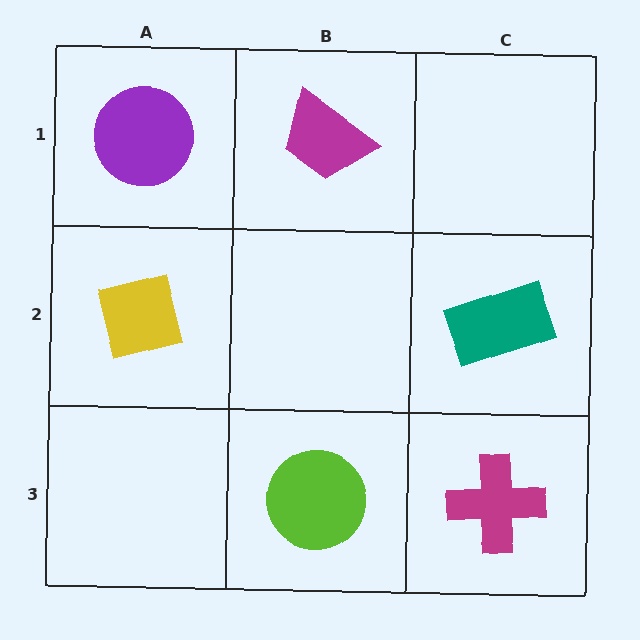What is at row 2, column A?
A yellow square.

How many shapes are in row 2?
2 shapes.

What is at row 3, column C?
A magenta cross.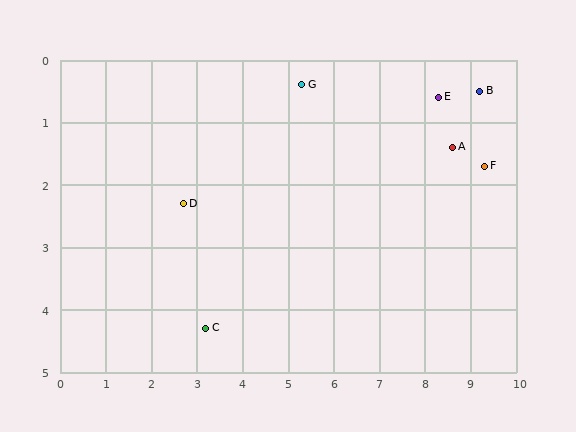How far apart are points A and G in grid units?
Points A and G are about 3.4 grid units apart.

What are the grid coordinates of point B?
Point B is at approximately (9.2, 0.5).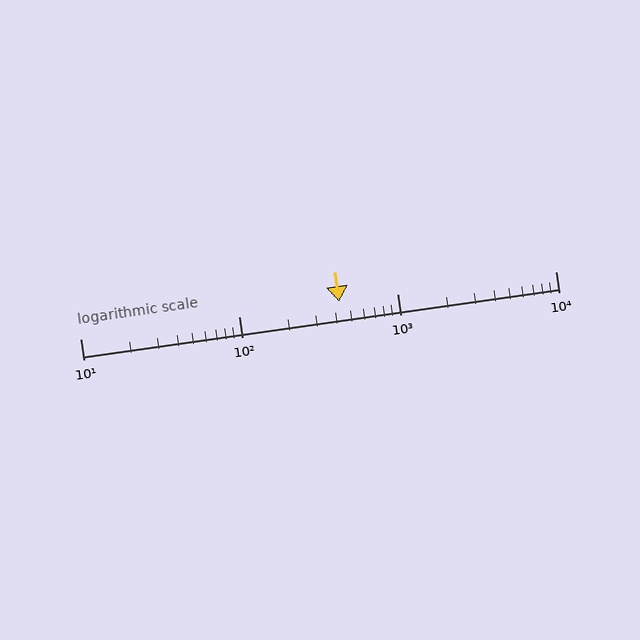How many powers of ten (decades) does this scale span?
The scale spans 3 decades, from 10 to 10000.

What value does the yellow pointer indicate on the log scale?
The pointer indicates approximately 430.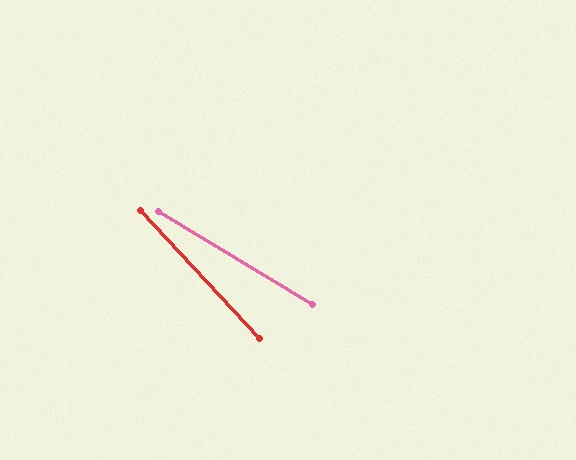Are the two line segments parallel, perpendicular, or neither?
Neither parallel nor perpendicular — they differ by about 16°.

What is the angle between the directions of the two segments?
Approximately 16 degrees.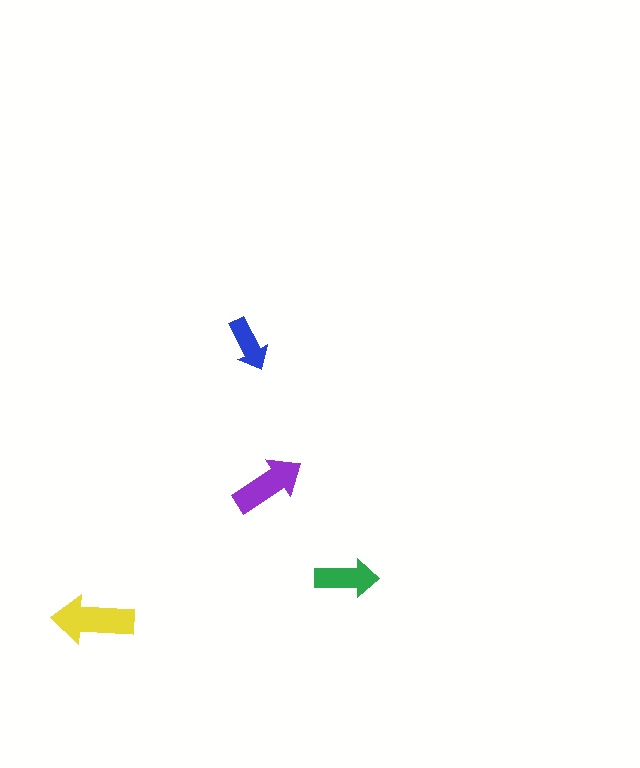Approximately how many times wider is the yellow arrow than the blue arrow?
About 1.5 times wider.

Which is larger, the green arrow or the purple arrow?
The purple one.